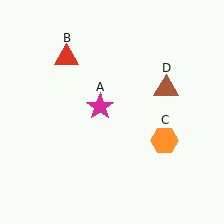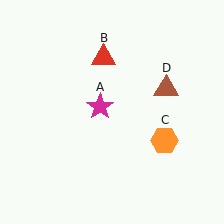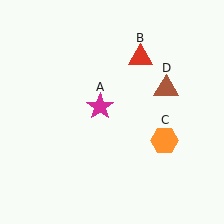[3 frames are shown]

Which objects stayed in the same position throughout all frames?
Magenta star (object A) and orange hexagon (object C) and brown triangle (object D) remained stationary.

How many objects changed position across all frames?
1 object changed position: red triangle (object B).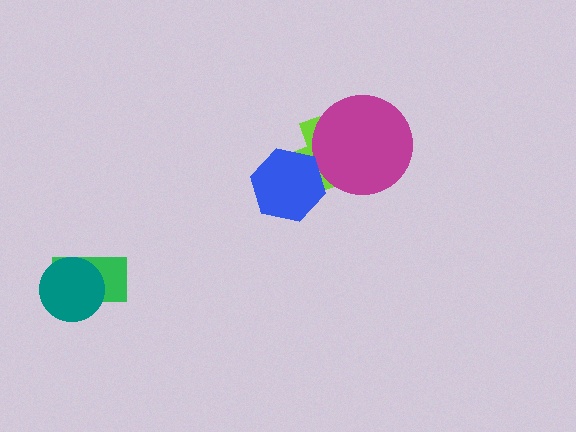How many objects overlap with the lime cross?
2 objects overlap with the lime cross.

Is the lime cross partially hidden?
Yes, it is partially covered by another shape.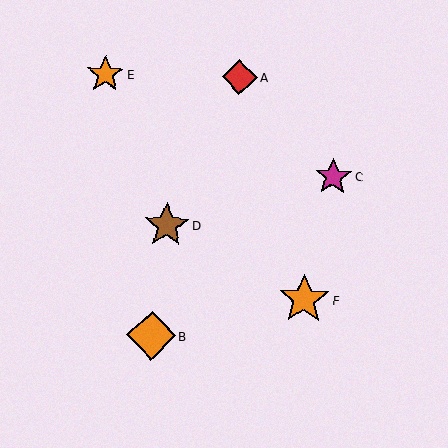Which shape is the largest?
The orange star (labeled F) is the largest.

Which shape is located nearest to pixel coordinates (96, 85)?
The orange star (labeled E) at (105, 74) is nearest to that location.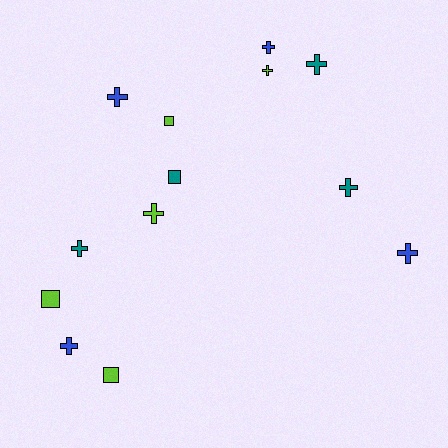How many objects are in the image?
There are 13 objects.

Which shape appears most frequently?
Cross, with 9 objects.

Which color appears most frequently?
Lime, with 5 objects.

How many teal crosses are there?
There are 3 teal crosses.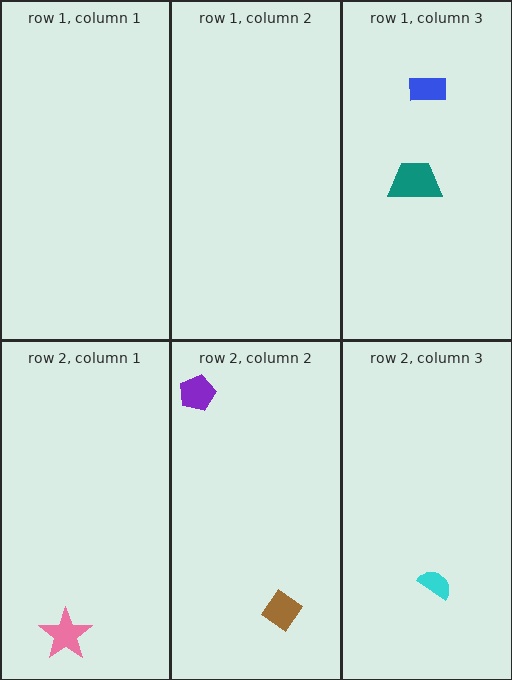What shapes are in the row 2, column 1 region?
The pink star.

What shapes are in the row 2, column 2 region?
The purple pentagon, the brown diamond.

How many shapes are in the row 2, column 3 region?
1.